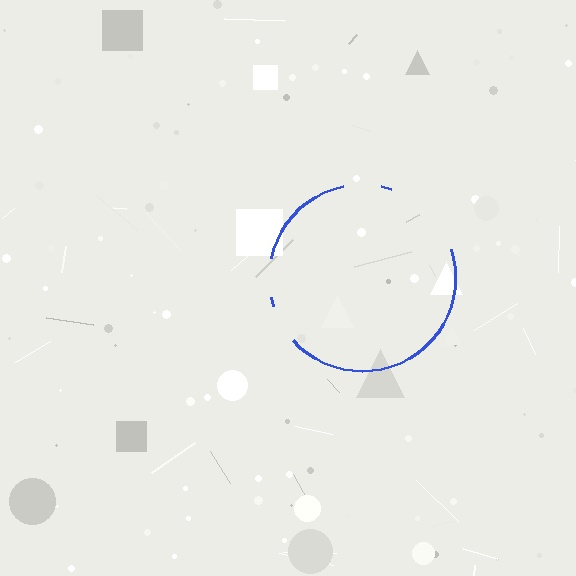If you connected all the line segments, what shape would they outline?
They would outline a circle.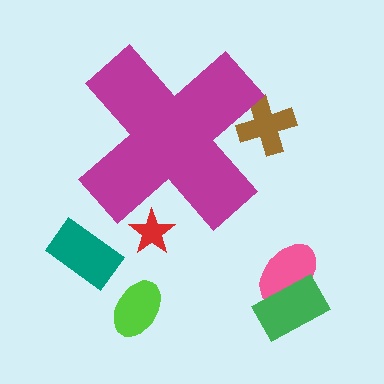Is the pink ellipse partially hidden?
No, the pink ellipse is fully visible.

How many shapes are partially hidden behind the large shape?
2 shapes are partially hidden.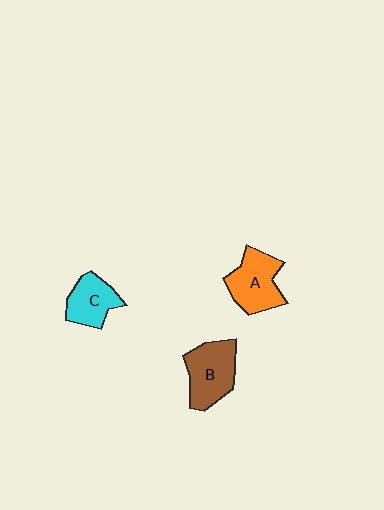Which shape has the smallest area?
Shape C (cyan).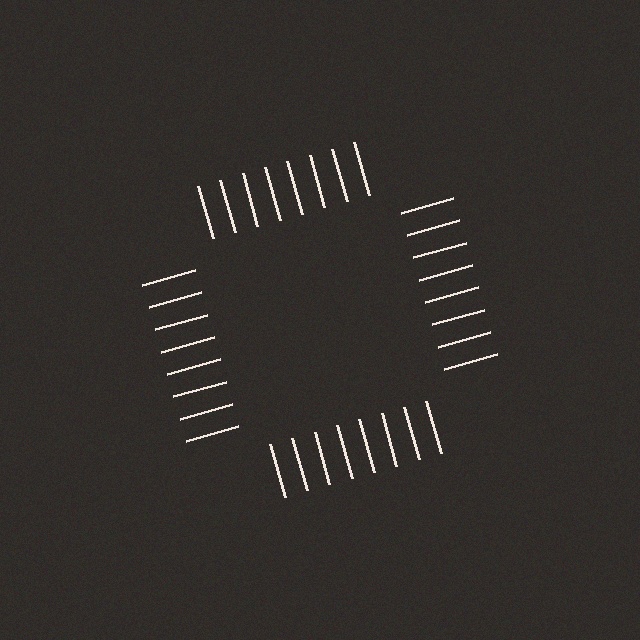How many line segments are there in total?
32 — 8 along each of the 4 edges.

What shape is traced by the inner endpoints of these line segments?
An illusory square — the line segments terminate on its edges but no continuous stroke is drawn.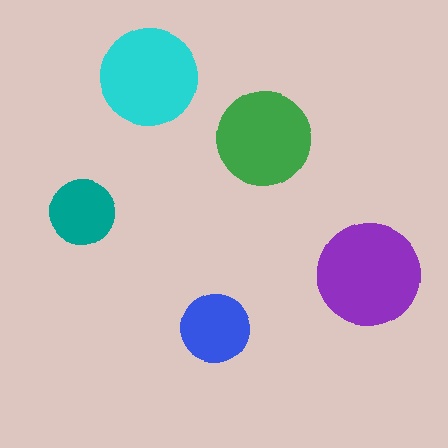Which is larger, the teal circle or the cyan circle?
The cyan one.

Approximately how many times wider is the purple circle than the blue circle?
About 1.5 times wider.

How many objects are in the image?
There are 5 objects in the image.